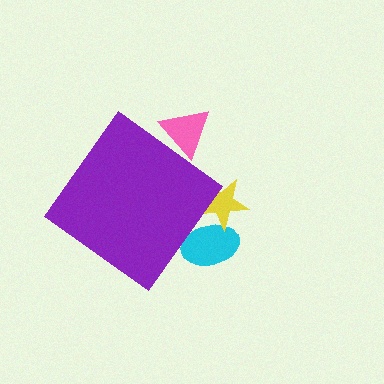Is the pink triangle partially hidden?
Yes, the pink triangle is partially hidden behind the purple diamond.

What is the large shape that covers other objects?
A purple diamond.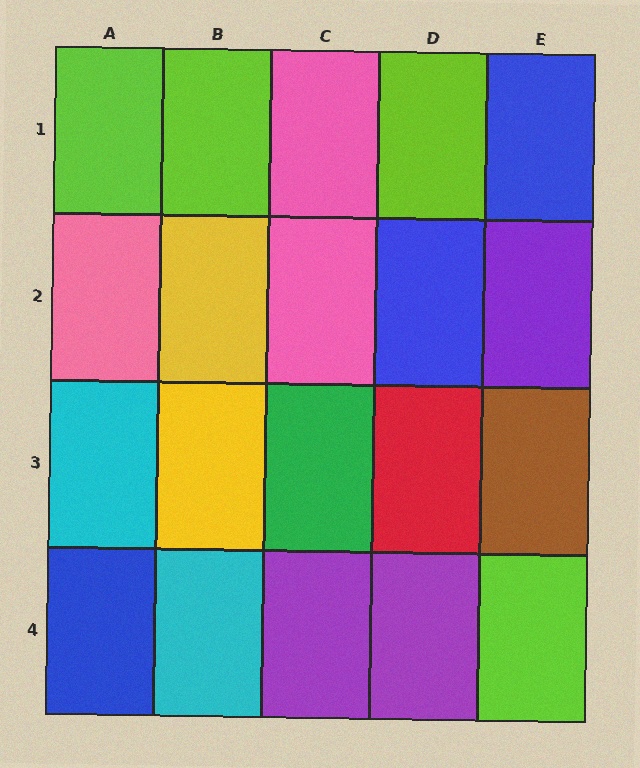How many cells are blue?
3 cells are blue.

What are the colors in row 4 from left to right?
Blue, cyan, purple, purple, lime.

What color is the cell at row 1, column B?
Lime.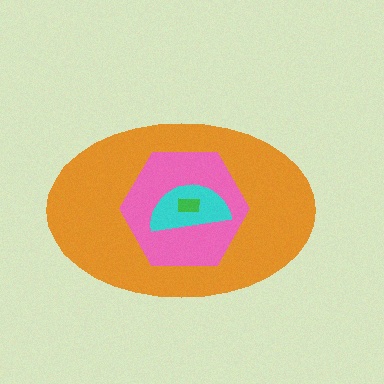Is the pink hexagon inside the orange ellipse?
Yes.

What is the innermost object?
The green rectangle.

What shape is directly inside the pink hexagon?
The cyan semicircle.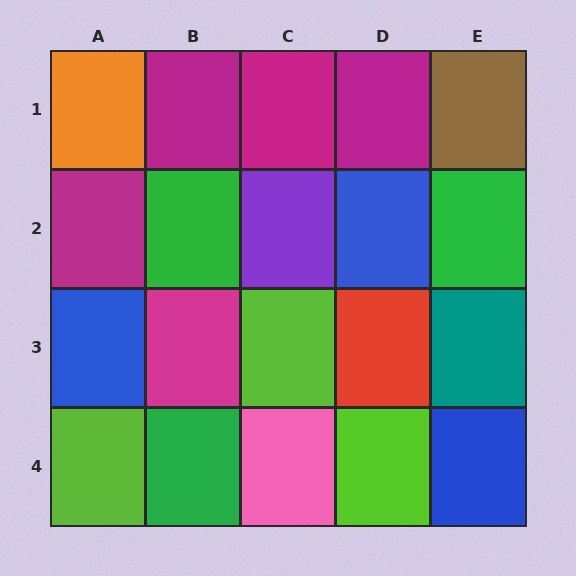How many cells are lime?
3 cells are lime.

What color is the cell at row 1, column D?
Magenta.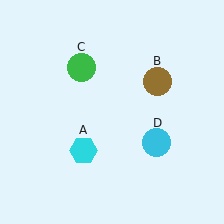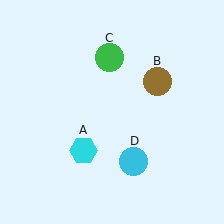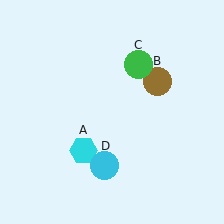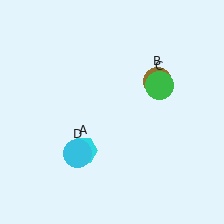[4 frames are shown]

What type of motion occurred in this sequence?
The green circle (object C), cyan circle (object D) rotated clockwise around the center of the scene.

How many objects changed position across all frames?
2 objects changed position: green circle (object C), cyan circle (object D).